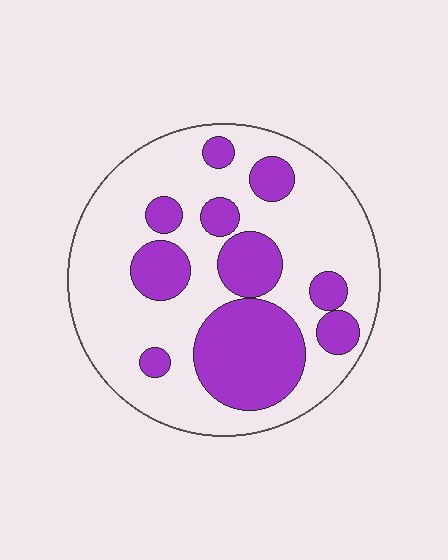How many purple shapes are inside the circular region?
10.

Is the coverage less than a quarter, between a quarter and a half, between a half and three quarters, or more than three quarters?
Between a quarter and a half.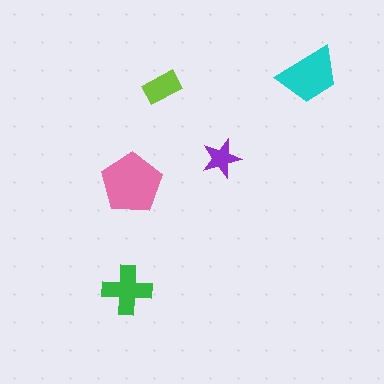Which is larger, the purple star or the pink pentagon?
The pink pentagon.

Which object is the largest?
The pink pentagon.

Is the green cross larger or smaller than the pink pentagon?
Smaller.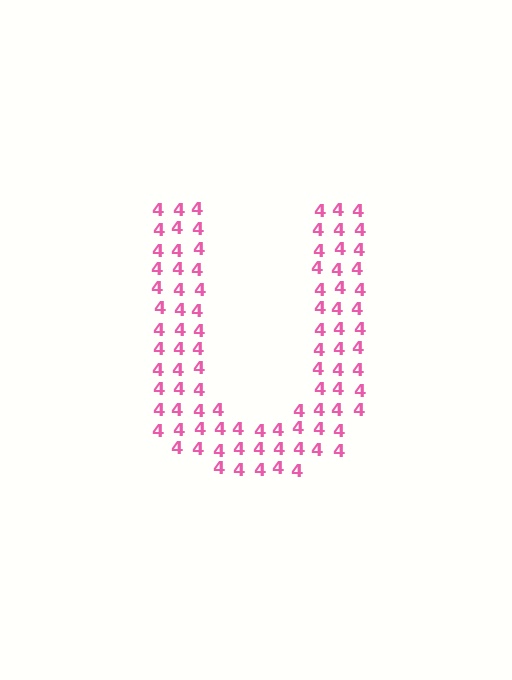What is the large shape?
The large shape is the letter U.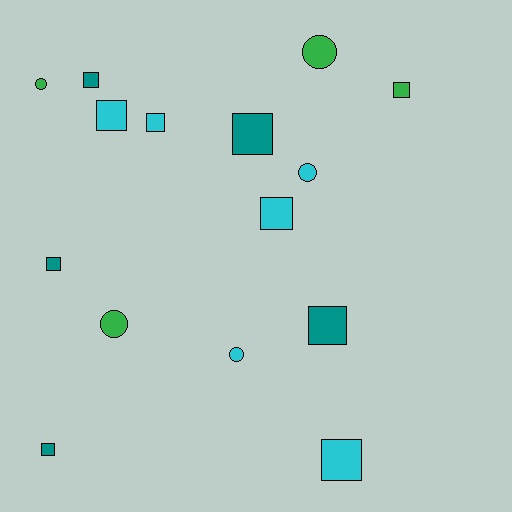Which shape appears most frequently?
Square, with 10 objects.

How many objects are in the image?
There are 15 objects.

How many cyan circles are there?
There are 2 cyan circles.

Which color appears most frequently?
Cyan, with 6 objects.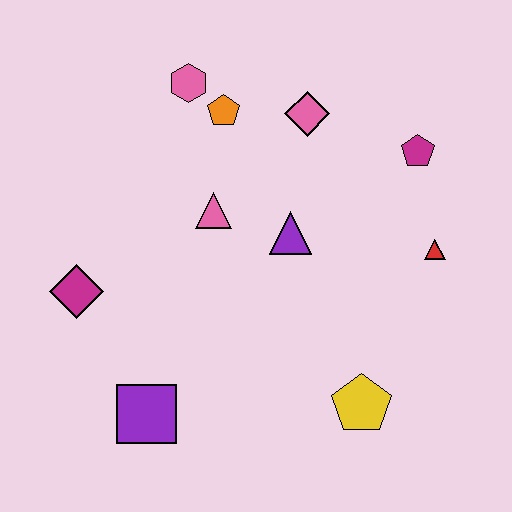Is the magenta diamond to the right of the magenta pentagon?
No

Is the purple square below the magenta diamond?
Yes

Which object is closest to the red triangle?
The magenta pentagon is closest to the red triangle.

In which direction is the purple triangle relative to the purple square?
The purple triangle is above the purple square.